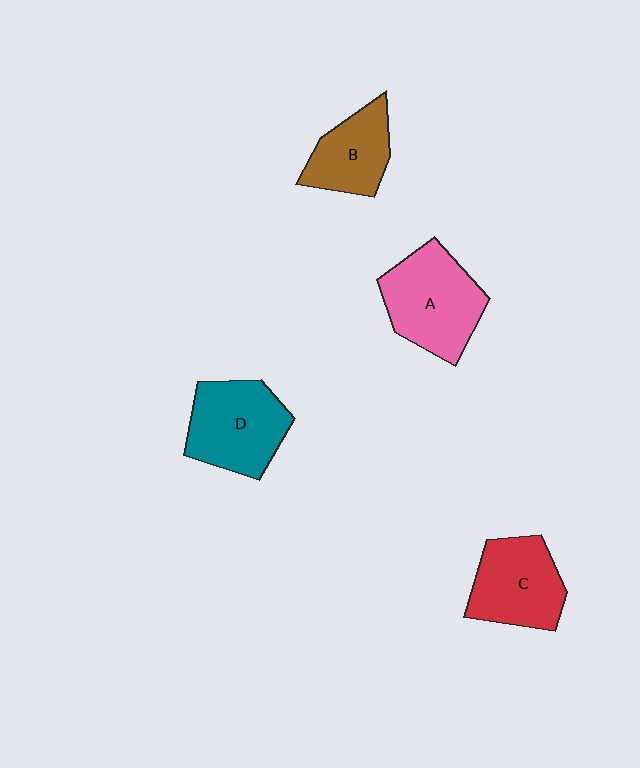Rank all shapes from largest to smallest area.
From largest to smallest: A (pink), D (teal), C (red), B (brown).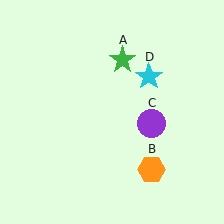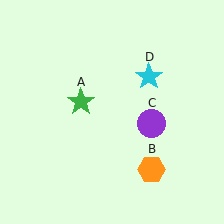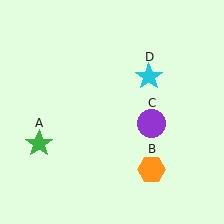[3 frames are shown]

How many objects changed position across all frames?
1 object changed position: green star (object A).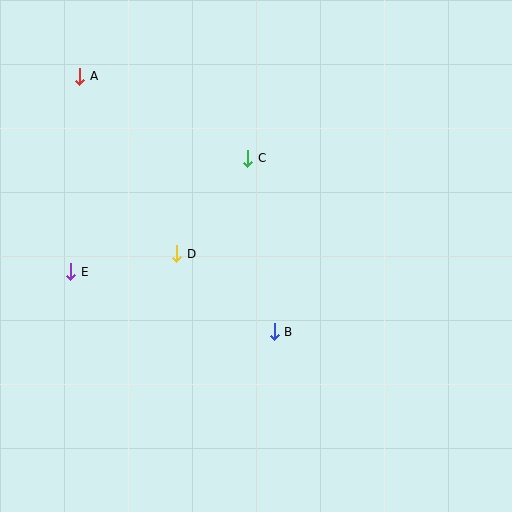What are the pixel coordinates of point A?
Point A is at (80, 76).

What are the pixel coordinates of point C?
Point C is at (248, 158).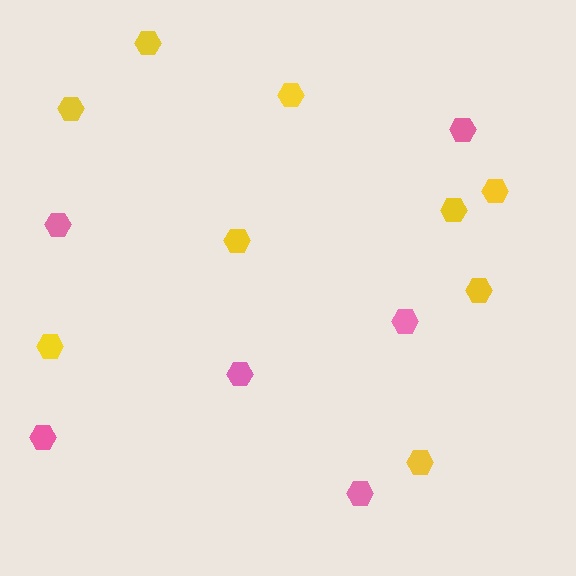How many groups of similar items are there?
There are 2 groups: one group of yellow hexagons (9) and one group of pink hexagons (6).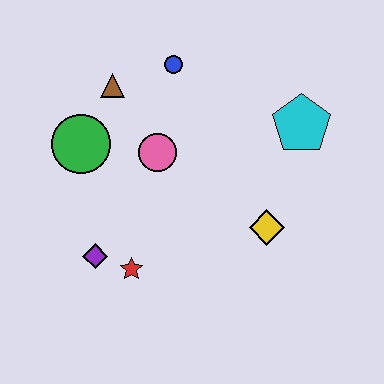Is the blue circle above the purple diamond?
Yes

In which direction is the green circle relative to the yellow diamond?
The green circle is to the left of the yellow diamond.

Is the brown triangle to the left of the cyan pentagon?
Yes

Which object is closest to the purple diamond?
The red star is closest to the purple diamond.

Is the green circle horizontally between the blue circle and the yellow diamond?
No